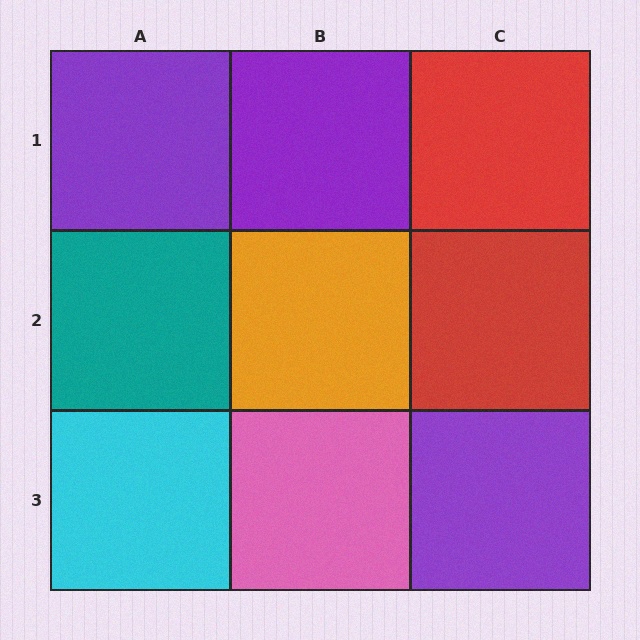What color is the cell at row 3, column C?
Purple.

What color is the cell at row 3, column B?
Pink.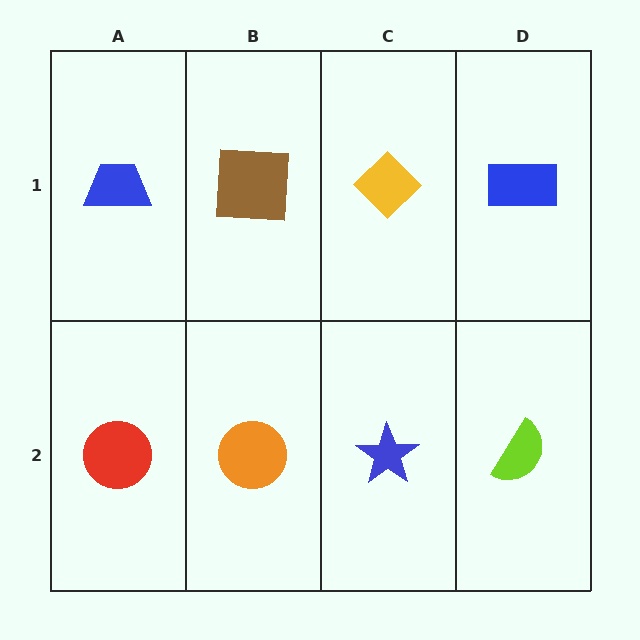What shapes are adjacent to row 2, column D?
A blue rectangle (row 1, column D), a blue star (row 2, column C).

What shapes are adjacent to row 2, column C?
A yellow diamond (row 1, column C), an orange circle (row 2, column B), a lime semicircle (row 2, column D).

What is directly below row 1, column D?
A lime semicircle.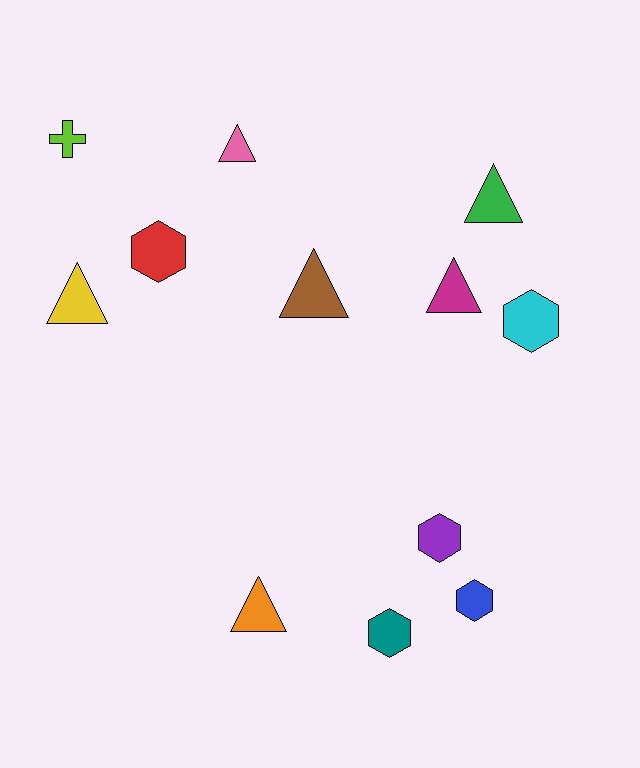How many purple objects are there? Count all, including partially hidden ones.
There is 1 purple object.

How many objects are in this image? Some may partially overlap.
There are 12 objects.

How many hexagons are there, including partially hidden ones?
There are 5 hexagons.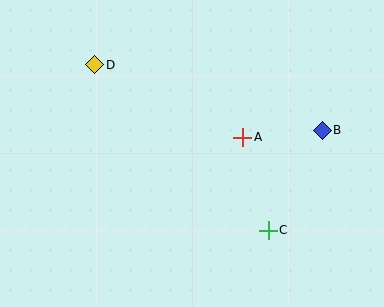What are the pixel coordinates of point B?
Point B is at (322, 130).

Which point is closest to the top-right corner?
Point B is closest to the top-right corner.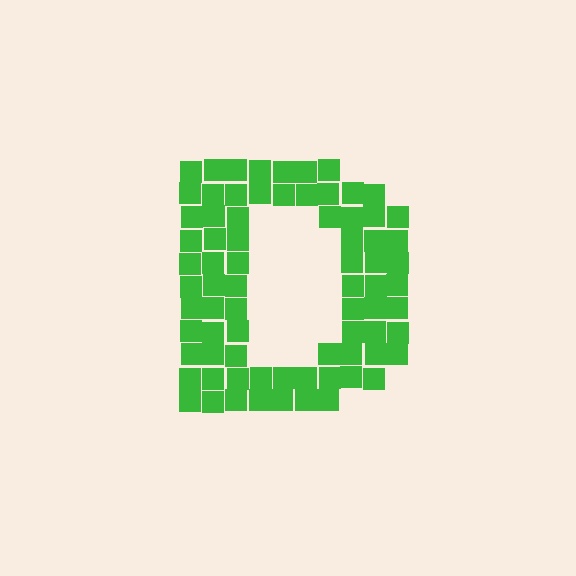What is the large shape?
The large shape is the letter D.